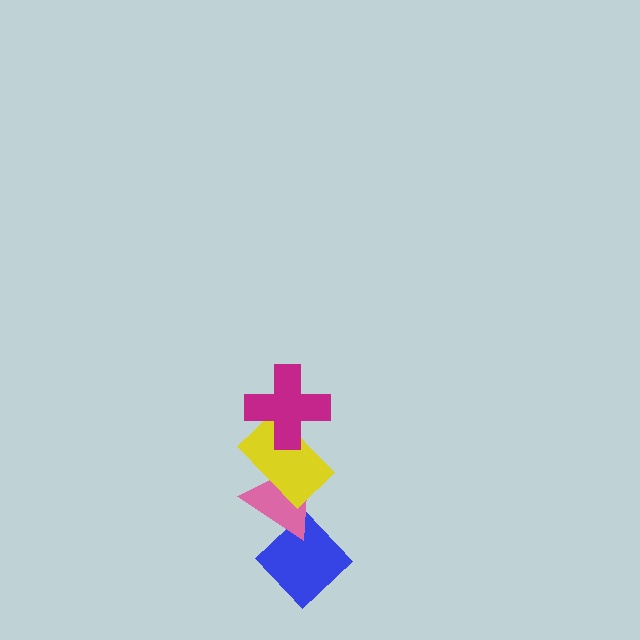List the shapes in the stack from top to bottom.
From top to bottom: the magenta cross, the yellow rectangle, the pink triangle, the blue diamond.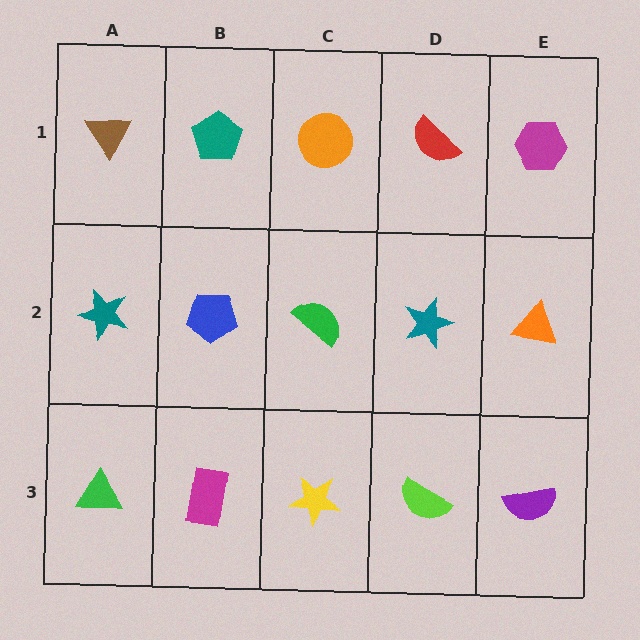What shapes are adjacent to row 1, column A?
A teal star (row 2, column A), a teal pentagon (row 1, column B).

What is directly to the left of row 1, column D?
An orange circle.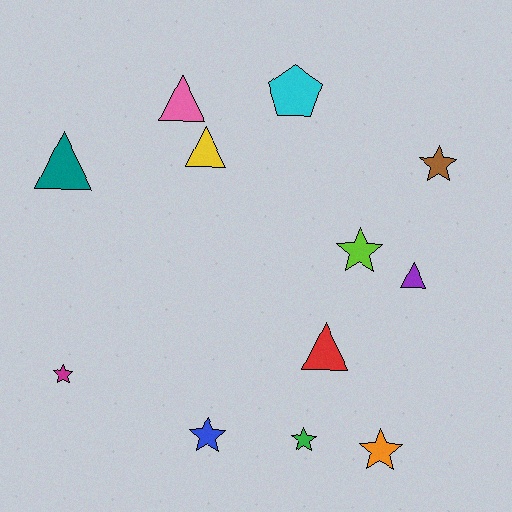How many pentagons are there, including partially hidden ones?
There is 1 pentagon.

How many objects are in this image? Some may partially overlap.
There are 12 objects.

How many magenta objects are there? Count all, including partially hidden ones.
There is 1 magenta object.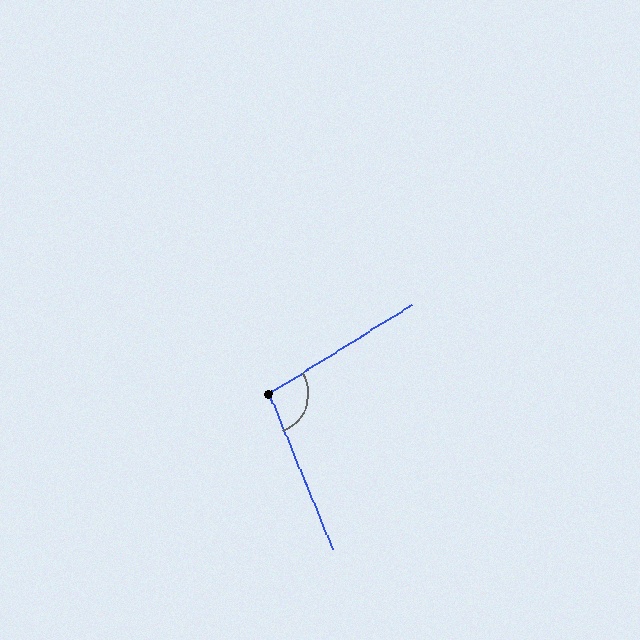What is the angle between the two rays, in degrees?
Approximately 100 degrees.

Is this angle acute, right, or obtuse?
It is obtuse.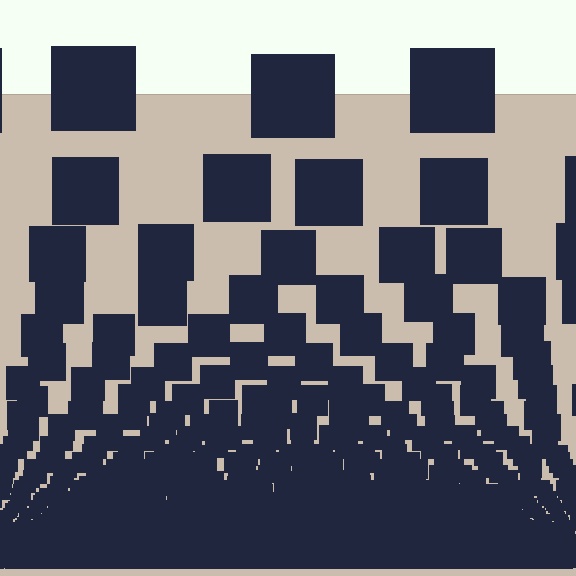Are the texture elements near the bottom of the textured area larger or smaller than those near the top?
Smaller. The gradient is inverted — elements near the bottom are smaller and denser.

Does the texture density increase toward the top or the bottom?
Density increases toward the bottom.